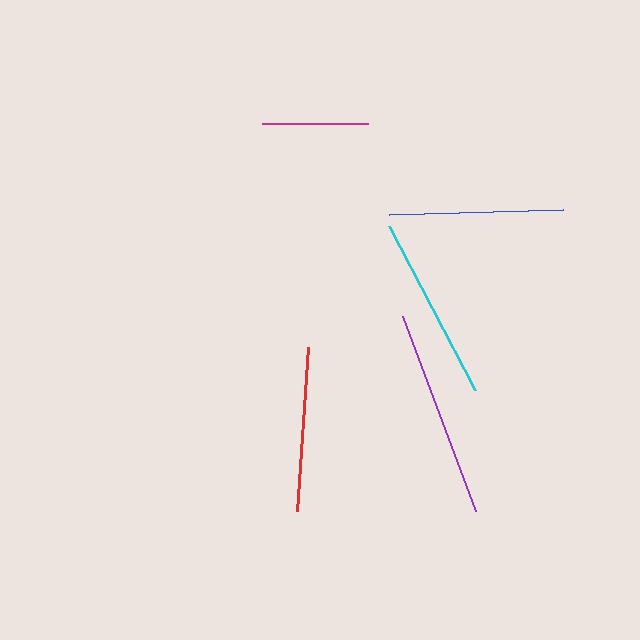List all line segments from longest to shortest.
From longest to shortest: purple, cyan, blue, red, magenta.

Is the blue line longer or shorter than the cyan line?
The cyan line is longer than the blue line.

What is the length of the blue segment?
The blue segment is approximately 174 pixels long.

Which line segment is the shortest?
The magenta line is the shortest at approximately 106 pixels.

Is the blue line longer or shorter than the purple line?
The purple line is longer than the blue line.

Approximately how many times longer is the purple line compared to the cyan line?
The purple line is approximately 1.1 times the length of the cyan line.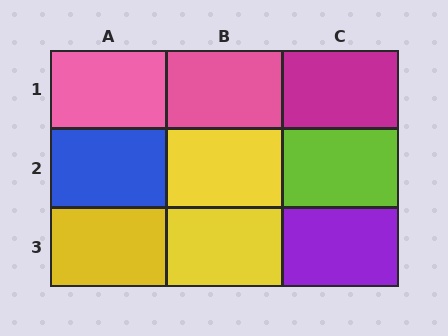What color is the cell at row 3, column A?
Yellow.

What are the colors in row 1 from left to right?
Pink, pink, magenta.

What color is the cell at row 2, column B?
Yellow.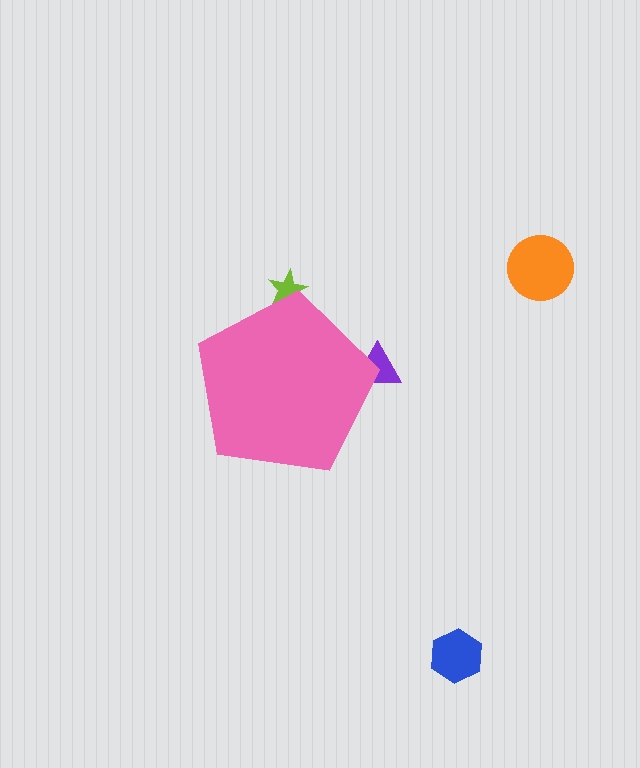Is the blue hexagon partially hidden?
No, the blue hexagon is fully visible.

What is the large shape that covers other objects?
A pink pentagon.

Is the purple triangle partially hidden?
Yes, the purple triangle is partially hidden behind the pink pentagon.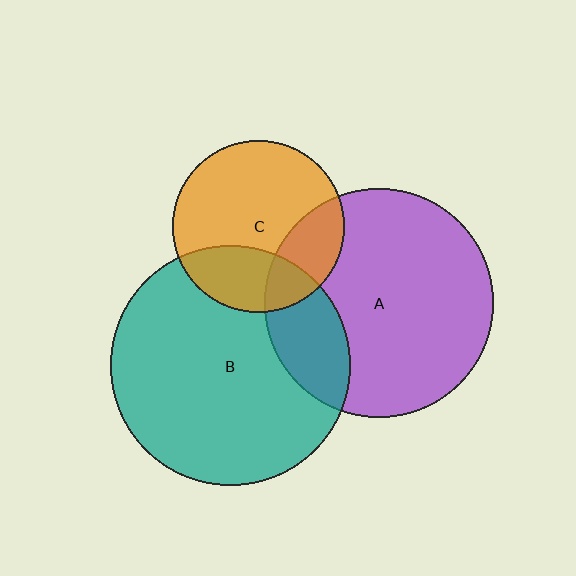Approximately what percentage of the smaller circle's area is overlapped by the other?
Approximately 20%.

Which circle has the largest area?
Circle B (teal).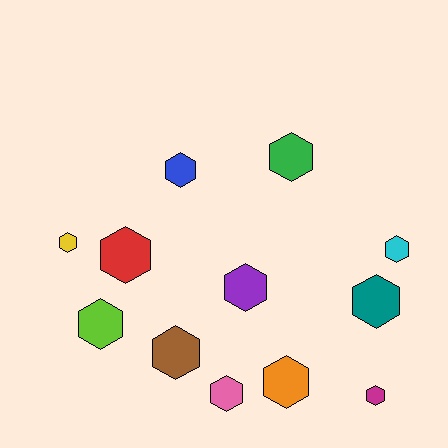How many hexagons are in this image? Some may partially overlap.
There are 12 hexagons.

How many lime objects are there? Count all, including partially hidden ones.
There is 1 lime object.